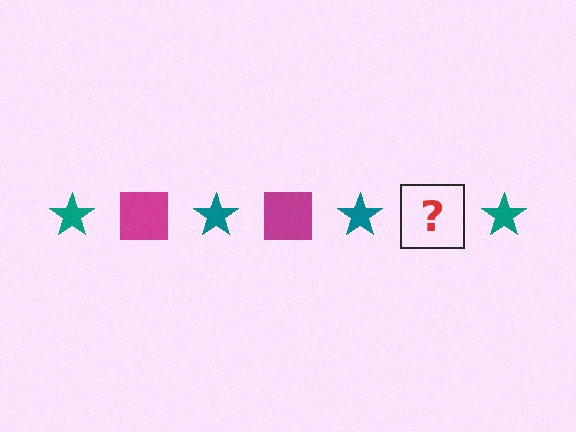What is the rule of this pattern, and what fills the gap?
The rule is that the pattern alternates between teal star and magenta square. The gap should be filled with a magenta square.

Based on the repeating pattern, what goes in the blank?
The blank should be a magenta square.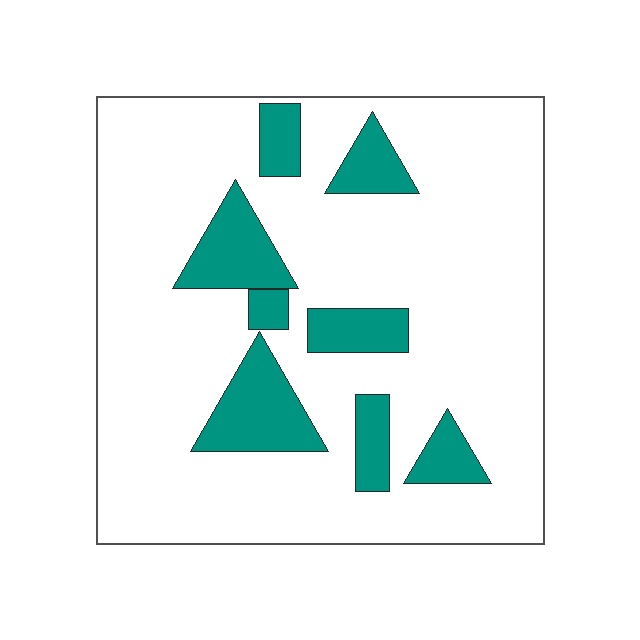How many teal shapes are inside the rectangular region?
8.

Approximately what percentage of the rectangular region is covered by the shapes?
Approximately 20%.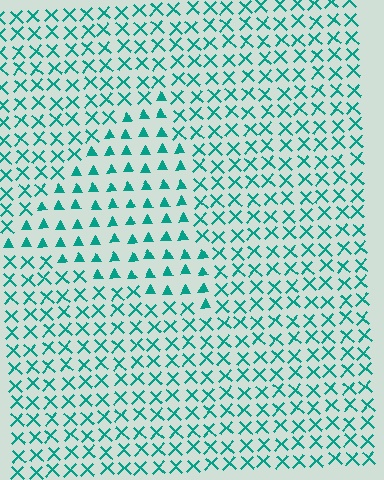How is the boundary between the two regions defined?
The boundary is defined by a change in element shape: triangles inside vs. X marks outside. All elements share the same color and spacing.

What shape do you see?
I see a triangle.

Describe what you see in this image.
The image is filled with small teal elements arranged in a uniform grid. A triangle-shaped region contains triangles, while the surrounding area contains X marks. The boundary is defined purely by the change in element shape.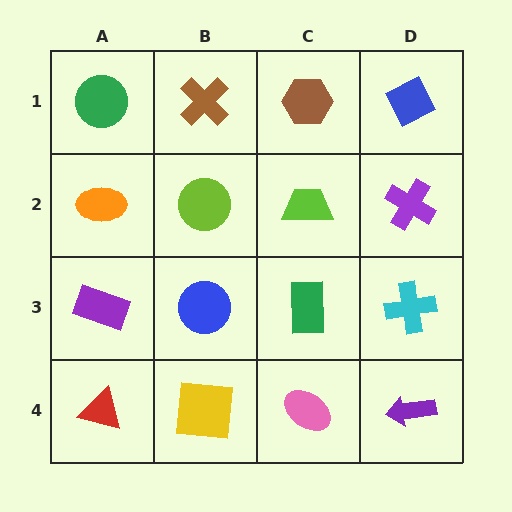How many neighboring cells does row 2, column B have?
4.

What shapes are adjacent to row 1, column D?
A purple cross (row 2, column D), a brown hexagon (row 1, column C).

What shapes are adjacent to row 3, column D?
A purple cross (row 2, column D), a purple arrow (row 4, column D), a green rectangle (row 3, column C).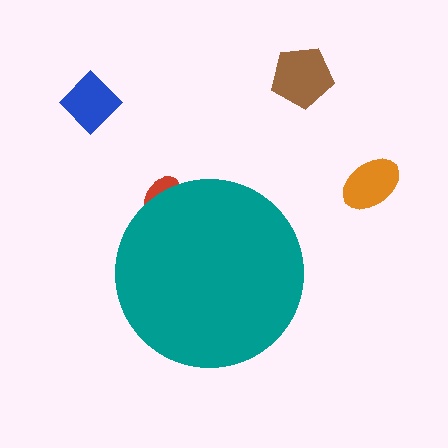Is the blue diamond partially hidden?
No, the blue diamond is fully visible.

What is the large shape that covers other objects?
A teal circle.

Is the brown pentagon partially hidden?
No, the brown pentagon is fully visible.